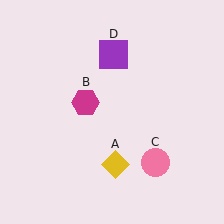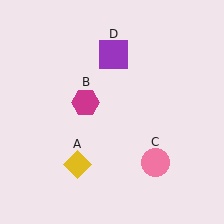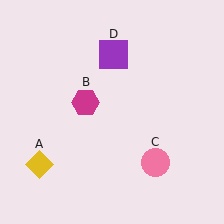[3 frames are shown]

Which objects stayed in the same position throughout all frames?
Magenta hexagon (object B) and pink circle (object C) and purple square (object D) remained stationary.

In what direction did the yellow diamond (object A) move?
The yellow diamond (object A) moved left.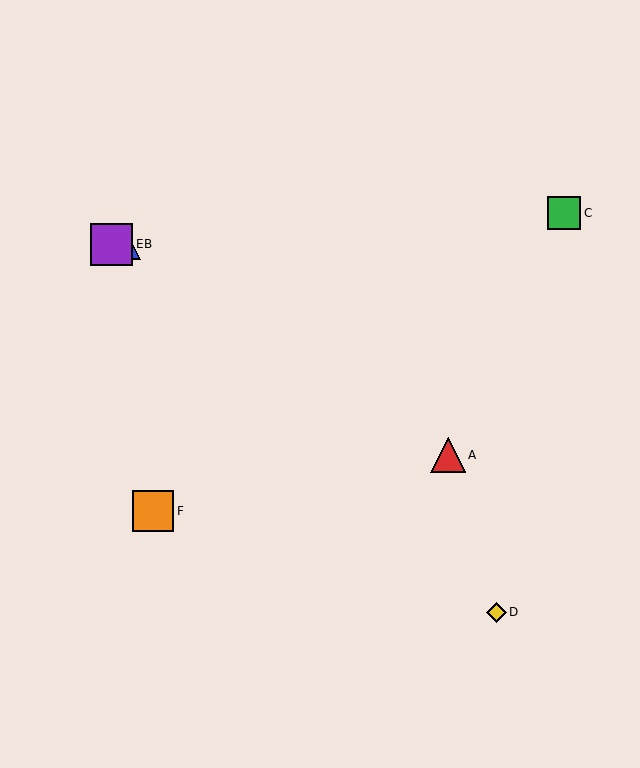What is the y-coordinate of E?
Object E is at y≈244.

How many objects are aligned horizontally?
2 objects (B, E) are aligned horizontally.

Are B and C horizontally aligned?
No, B is at y≈244 and C is at y≈213.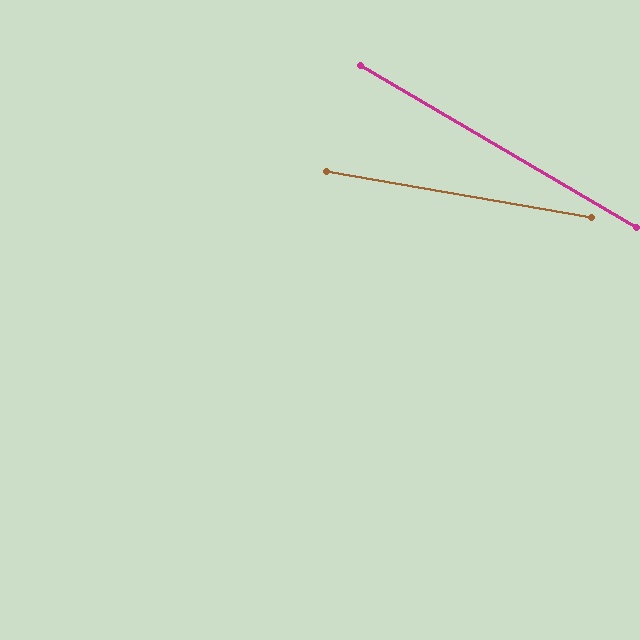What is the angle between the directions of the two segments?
Approximately 20 degrees.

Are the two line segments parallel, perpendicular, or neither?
Neither parallel nor perpendicular — they differ by about 20°.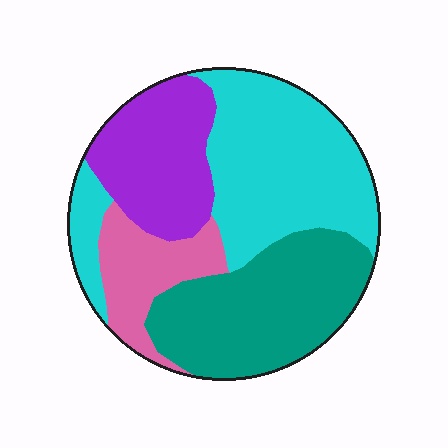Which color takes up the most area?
Cyan, at roughly 35%.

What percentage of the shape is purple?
Purple covers 20% of the shape.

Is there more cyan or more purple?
Cyan.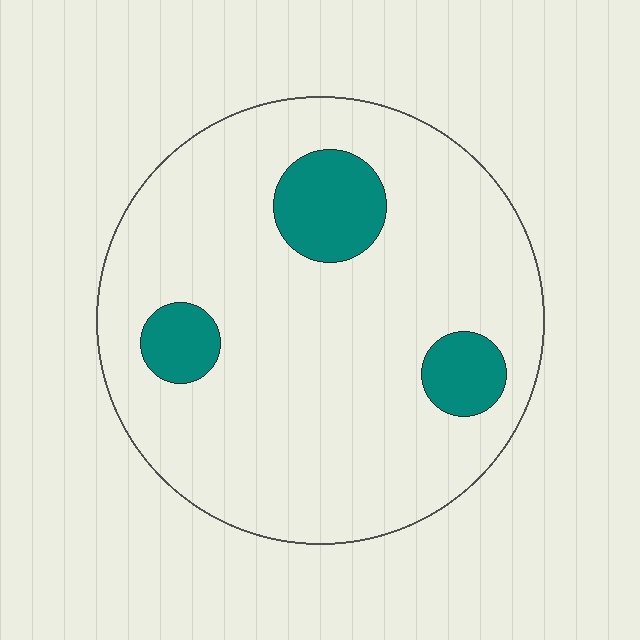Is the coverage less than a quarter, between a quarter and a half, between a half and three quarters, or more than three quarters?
Less than a quarter.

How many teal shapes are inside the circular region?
3.